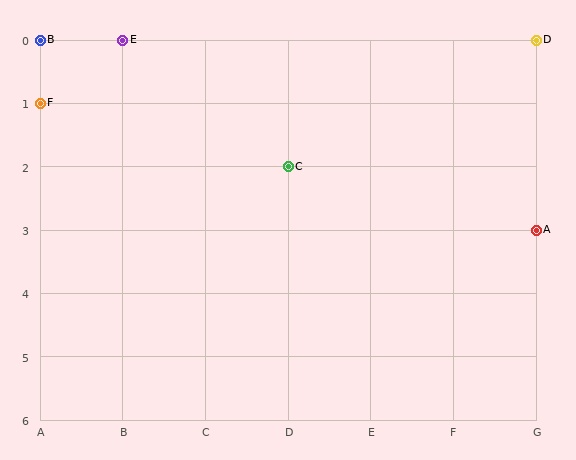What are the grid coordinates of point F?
Point F is at grid coordinates (A, 1).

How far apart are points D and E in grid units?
Points D and E are 5 columns apart.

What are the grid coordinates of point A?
Point A is at grid coordinates (G, 3).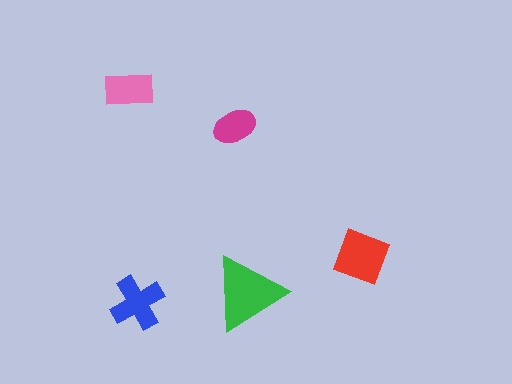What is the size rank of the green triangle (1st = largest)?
1st.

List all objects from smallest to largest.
The magenta ellipse, the pink rectangle, the blue cross, the red square, the green triangle.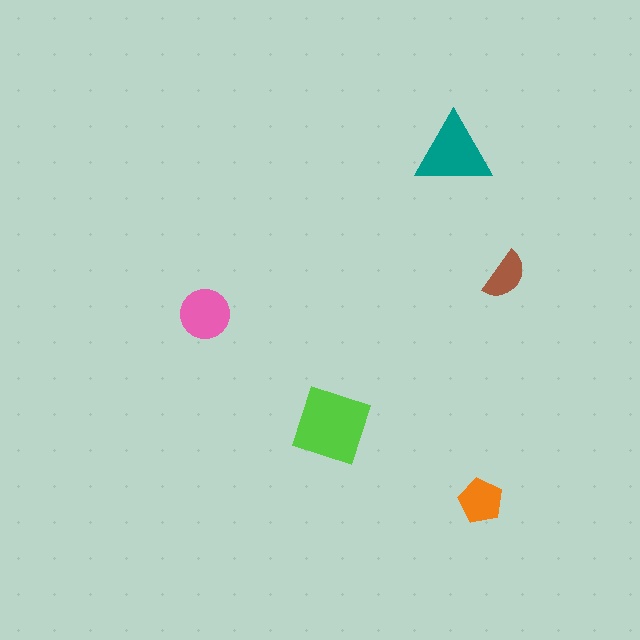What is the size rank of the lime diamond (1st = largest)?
1st.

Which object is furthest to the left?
The pink circle is leftmost.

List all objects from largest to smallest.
The lime diamond, the teal triangle, the pink circle, the orange pentagon, the brown semicircle.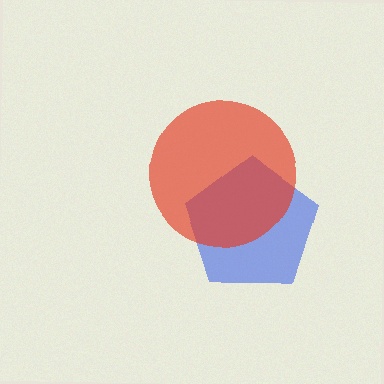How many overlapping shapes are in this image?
There are 2 overlapping shapes in the image.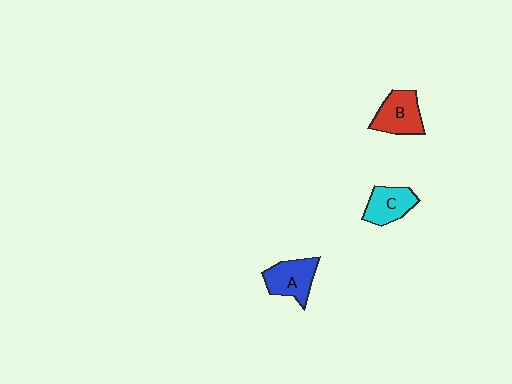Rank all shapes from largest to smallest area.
From largest to smallest: B (red), A (blue), C (cyan).